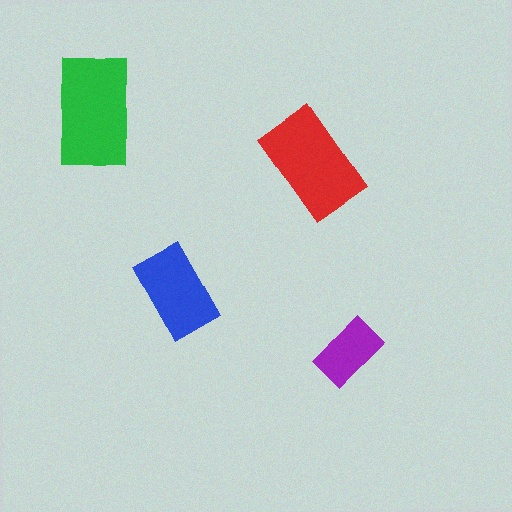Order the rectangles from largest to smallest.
the green one, the red one, the blue one, the purple one.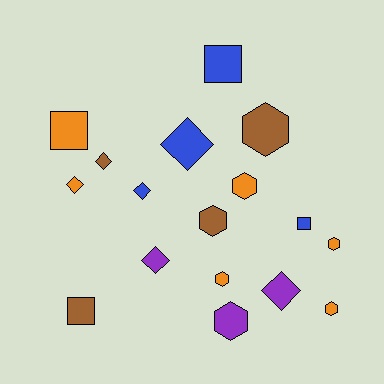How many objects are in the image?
There are 17 objects.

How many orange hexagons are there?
There are 4 orange hexagons.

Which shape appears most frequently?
Hexagon, with 7 objects.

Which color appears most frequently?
Orange, with 6 objects.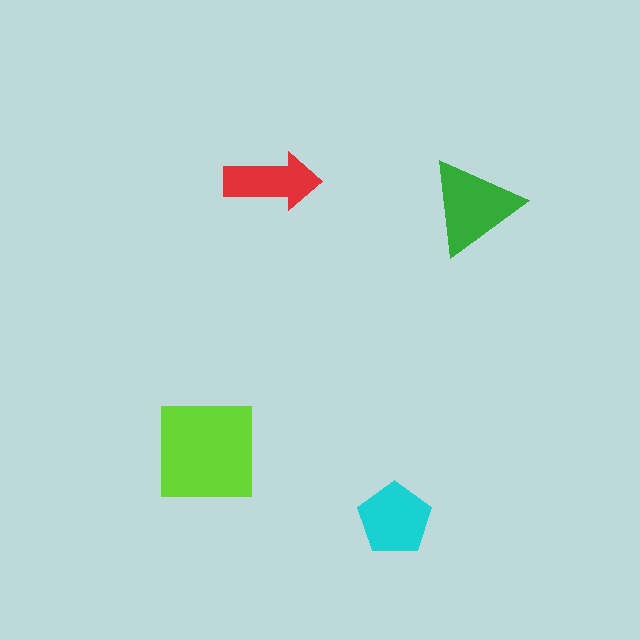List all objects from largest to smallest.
The lime square, the green triangle, the cyan pentagon, the red arrow.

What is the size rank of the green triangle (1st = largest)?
2nd.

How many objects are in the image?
There are 4 objects in the image.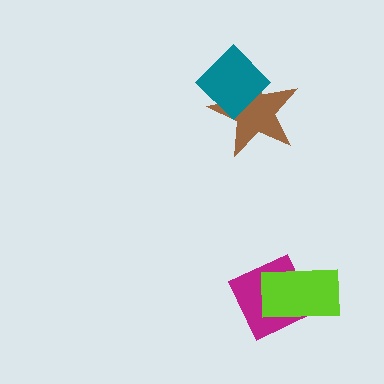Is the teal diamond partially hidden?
No, no other shape covers it.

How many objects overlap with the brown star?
1 object overlaps with the brown star.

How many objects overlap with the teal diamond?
1 object overlaps with the teal diamond.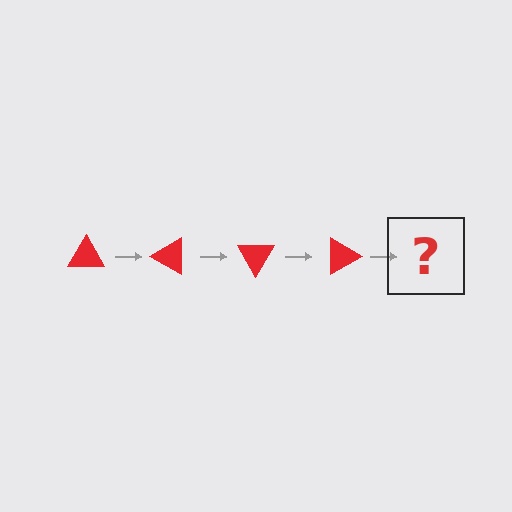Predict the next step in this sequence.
The next step is a red triangle rotated 120 degrees.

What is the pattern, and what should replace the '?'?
The pattern is that the triangle rotates 30 degrees each step. The '?' should be a red triangle rotated 120 degrees.